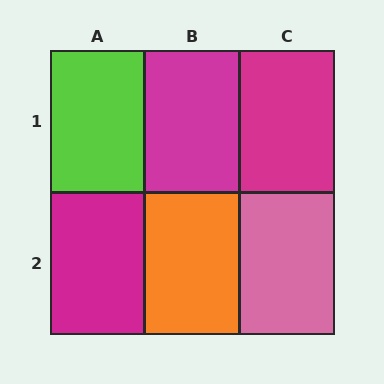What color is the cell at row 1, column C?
Magenta.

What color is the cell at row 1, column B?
Magenta.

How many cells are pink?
1 cell is pink.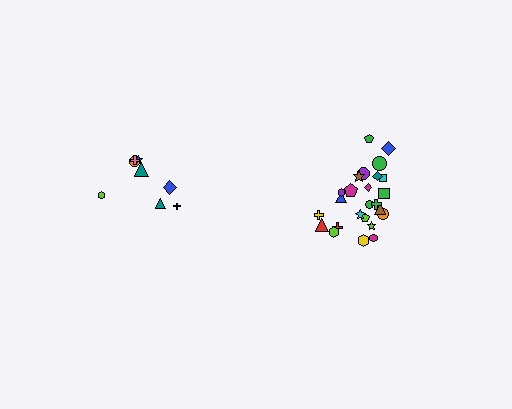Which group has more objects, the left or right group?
The right group.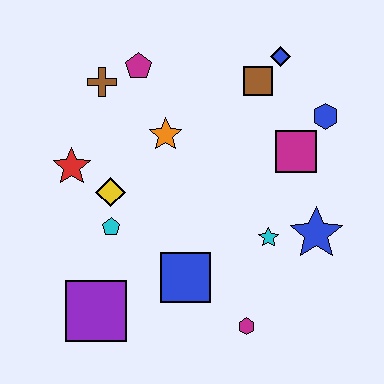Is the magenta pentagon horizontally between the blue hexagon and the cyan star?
No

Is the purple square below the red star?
Yes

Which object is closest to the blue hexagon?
The magenta square is closest to the blue hexagon.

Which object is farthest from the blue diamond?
The purple square is farthest from the blue diamond.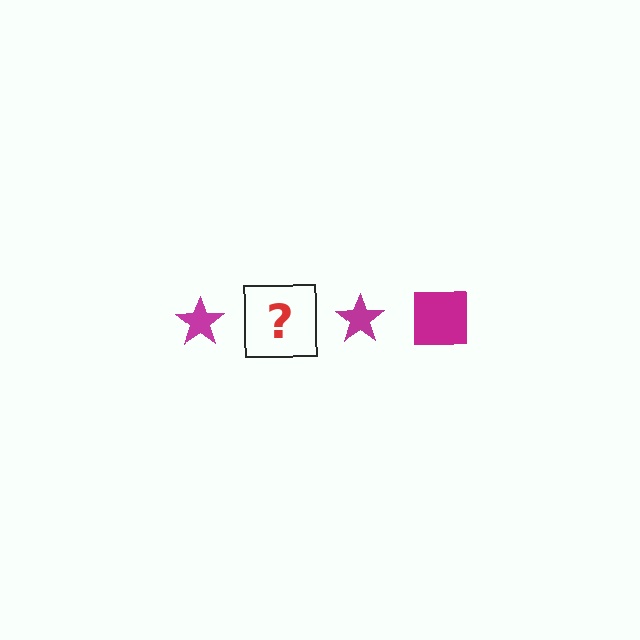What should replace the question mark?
The question mark should be replaced with a magenta square.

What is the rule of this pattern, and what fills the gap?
The rule is that the pattern cycles through star, square shapes in magenta. The gap should be filled with a magenta square.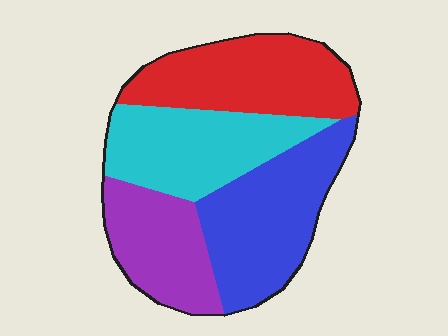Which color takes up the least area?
Purple, at roughly 20%.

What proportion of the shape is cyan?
Cyan takes up about one quarter (1/4) of the shape.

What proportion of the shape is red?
Red takes up about one quarter (1/4) of the shape.